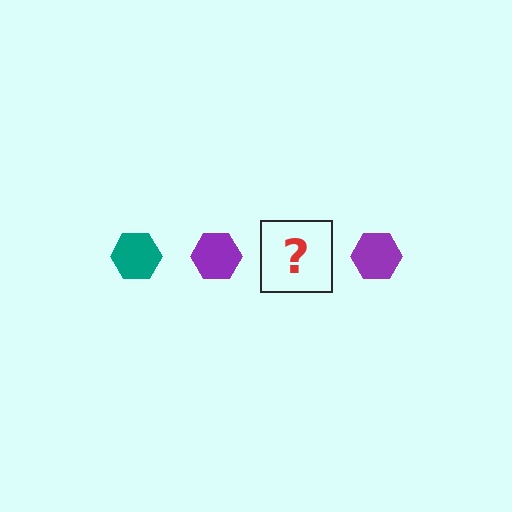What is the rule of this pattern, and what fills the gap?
The rule is that the pattern cycles through teal, purple hexagons. The gap should be filled with a teal hexagon.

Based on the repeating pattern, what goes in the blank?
The blank should be a teal hexagon.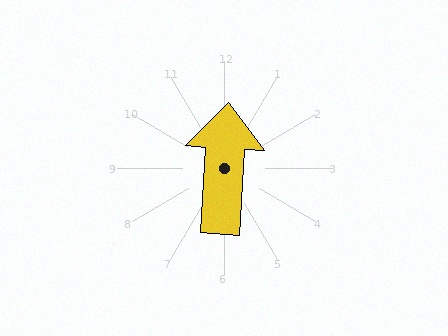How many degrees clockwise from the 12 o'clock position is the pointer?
Approximately 4 degrees.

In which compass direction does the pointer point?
North.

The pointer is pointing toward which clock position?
Roughly 12 o'clock.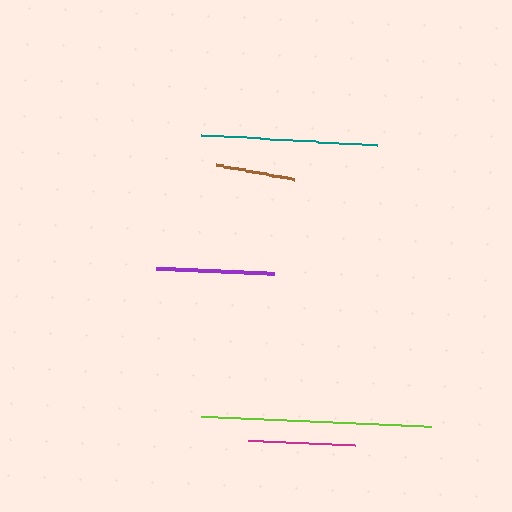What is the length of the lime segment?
The lime segment is approximately 230 pixels long.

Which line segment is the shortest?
The brown line is the shortest at approximately 79 pixels.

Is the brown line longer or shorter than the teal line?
The teal line is longer than the brown line.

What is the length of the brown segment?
The brown segment is approximately 79 pixels long.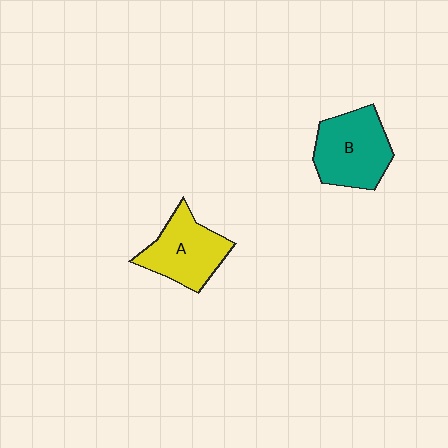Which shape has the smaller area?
Shape A (yellow).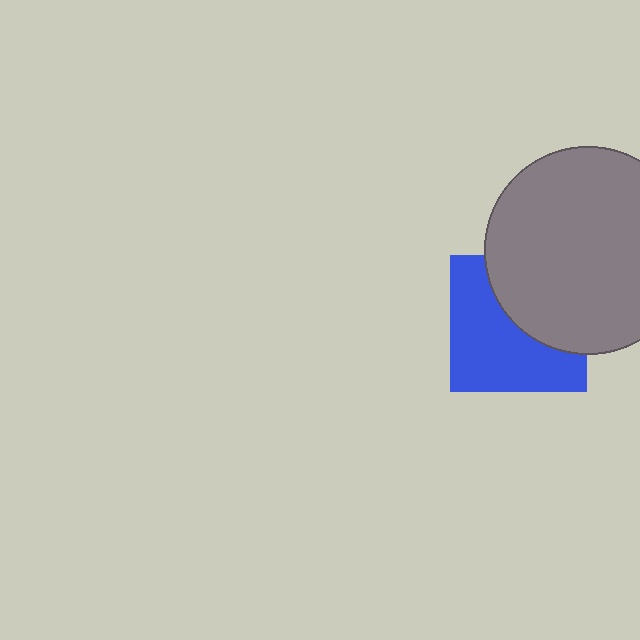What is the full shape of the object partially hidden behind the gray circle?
The partially hidden object is a blue square.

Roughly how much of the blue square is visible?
About half of it is visible (roughly 58%).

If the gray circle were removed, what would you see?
You would see the complete blue square.